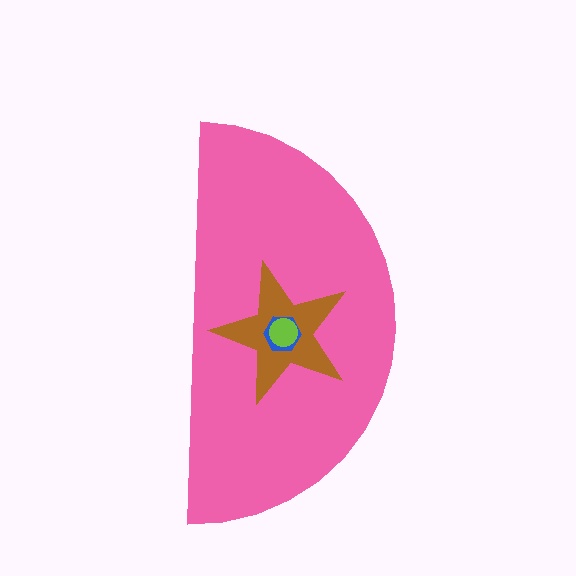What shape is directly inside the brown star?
The blue hexagon.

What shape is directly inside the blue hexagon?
The lime circle.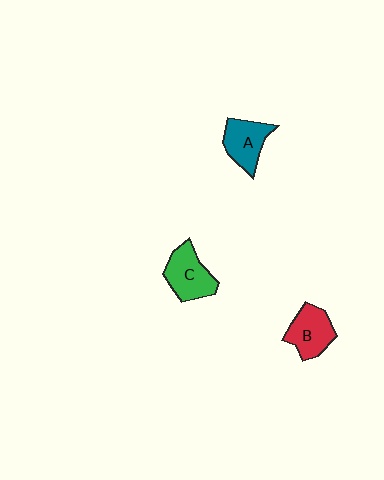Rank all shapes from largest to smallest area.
From largest to smallest: C (green), B (red), A (teal).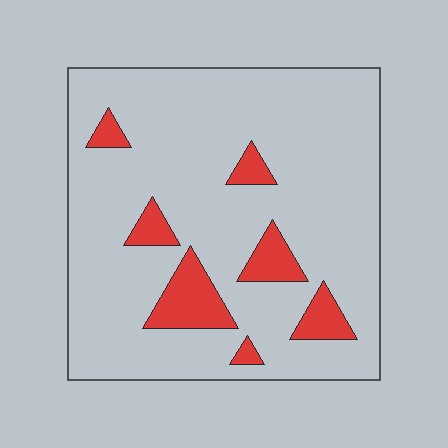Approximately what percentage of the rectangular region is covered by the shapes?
Approximately 15%.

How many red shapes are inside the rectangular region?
7.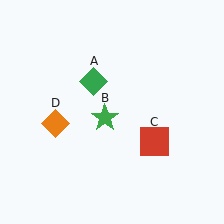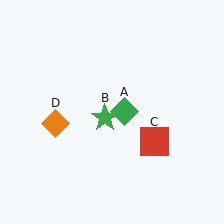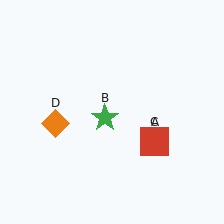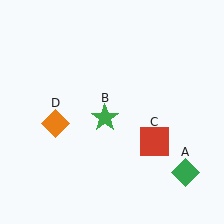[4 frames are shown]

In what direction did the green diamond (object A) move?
The green diamond (object A) moved down and to the right.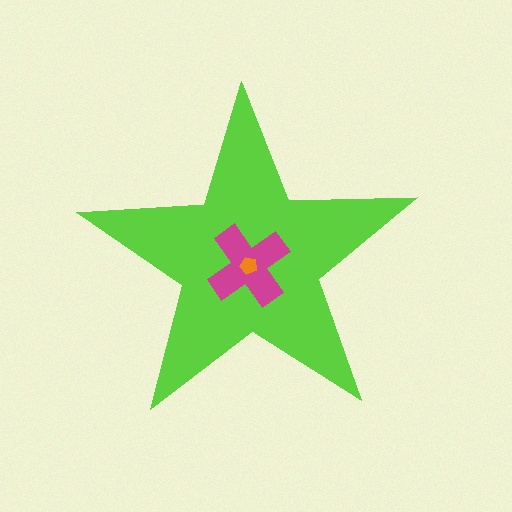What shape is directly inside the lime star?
The magenta cross.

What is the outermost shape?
The lime star.